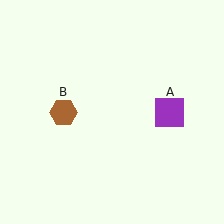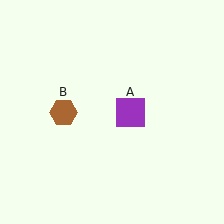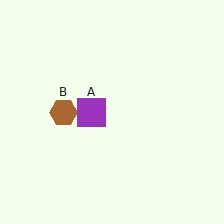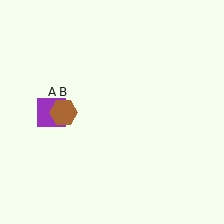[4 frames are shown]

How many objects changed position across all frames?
1 object changed position: purple square (object A).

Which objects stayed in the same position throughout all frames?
Brown hexagon (object B) remained stationary.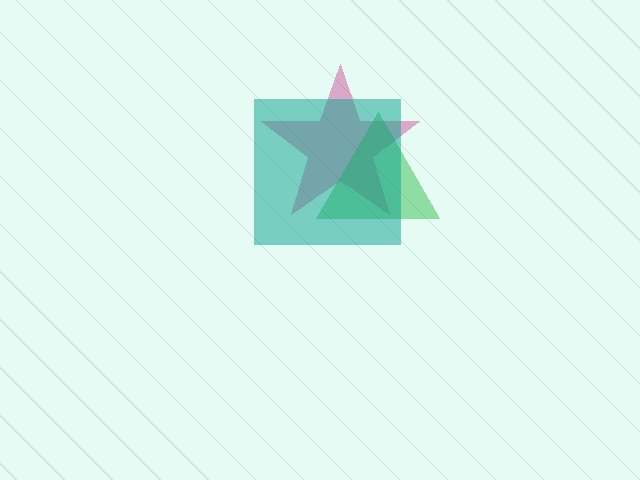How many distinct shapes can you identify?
There are 3 distinct shapes: a magenta star, a green triangle, a teal square.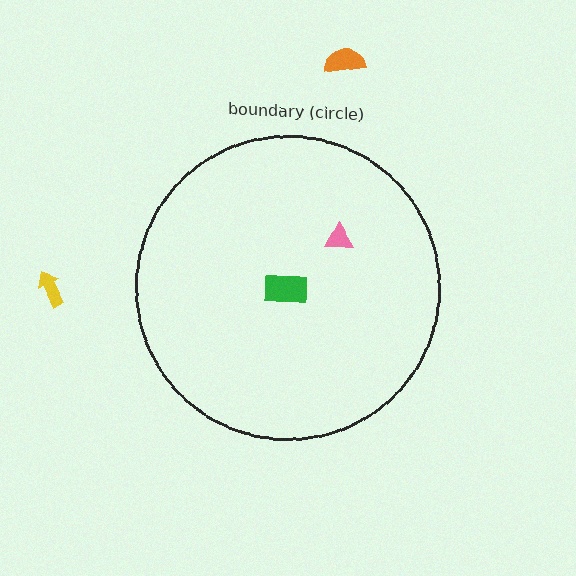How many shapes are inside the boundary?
2 inside, 2 outside.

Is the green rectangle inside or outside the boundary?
Inside.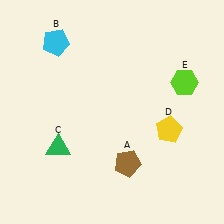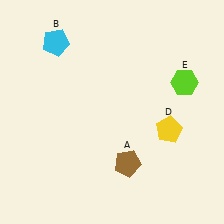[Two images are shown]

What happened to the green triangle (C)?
The green triangle (C) was removed in Image 2. It was in the bottom-left area of Image 1.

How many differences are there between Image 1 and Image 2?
There is 1 difference between the two images.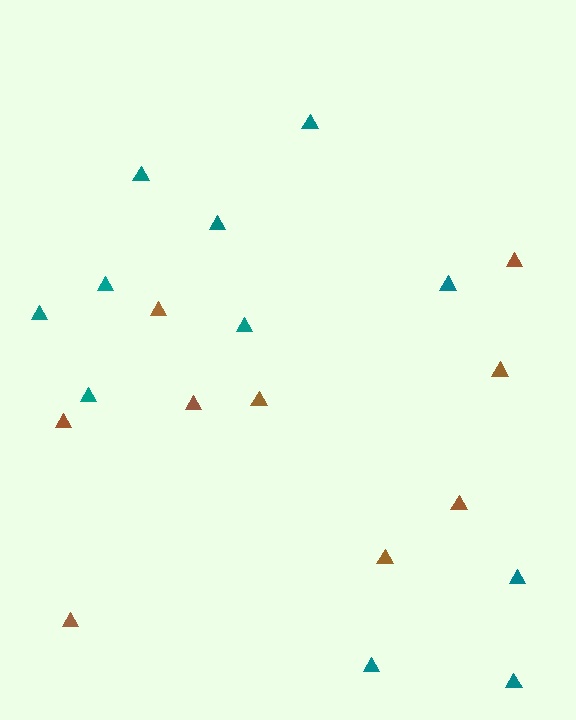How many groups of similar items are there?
There are 2 groups: one group of teal triangles (11) and one group of brown triangles (9).